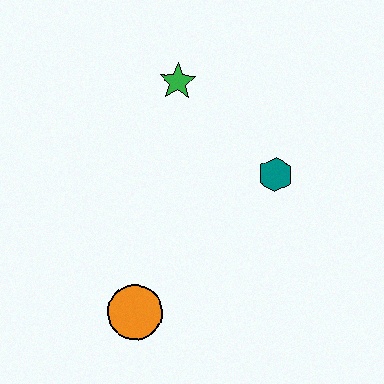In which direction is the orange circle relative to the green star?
The orange circle is below the green star.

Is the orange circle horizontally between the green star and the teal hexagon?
No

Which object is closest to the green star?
The teal hexagon is closest to the green star.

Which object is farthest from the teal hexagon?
The orange circle is farthest from the teal hexagon.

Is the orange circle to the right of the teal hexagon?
No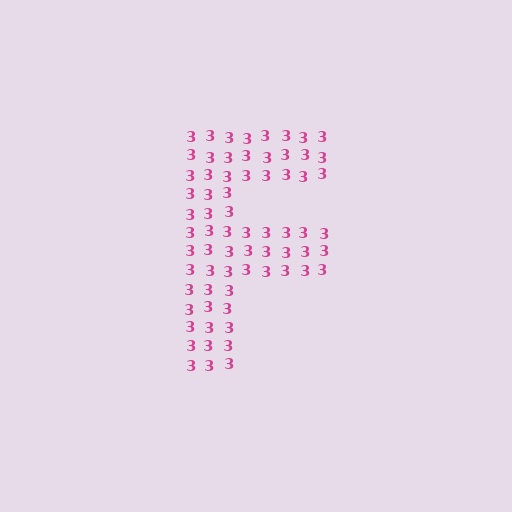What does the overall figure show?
The overall figure shows the letter F.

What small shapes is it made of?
It is made of small digit 3's.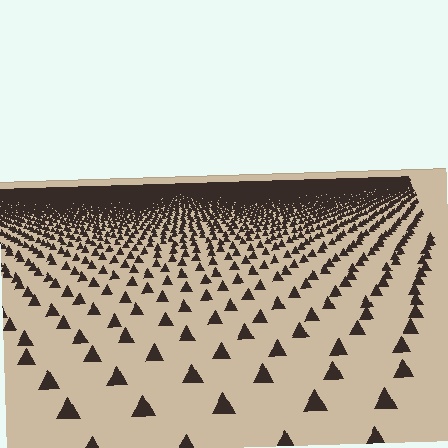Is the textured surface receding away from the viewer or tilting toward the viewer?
The surface is receding away from the viewer. Texture elements get smaller and denser toward the top.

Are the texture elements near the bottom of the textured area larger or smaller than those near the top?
Larger. Near the bottom, elements are closer to the viewer and appear at a bigger on-screen size.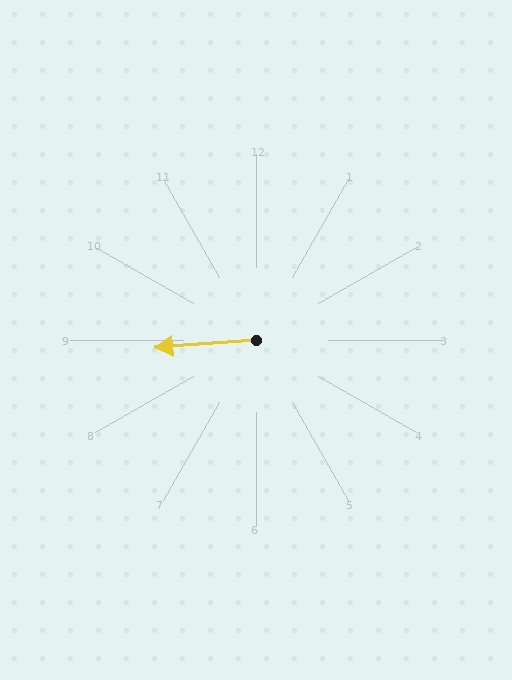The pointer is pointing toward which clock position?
Roughly 9 o'clock.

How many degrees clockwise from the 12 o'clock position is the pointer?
Approximately 266 degrees.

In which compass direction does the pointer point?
West.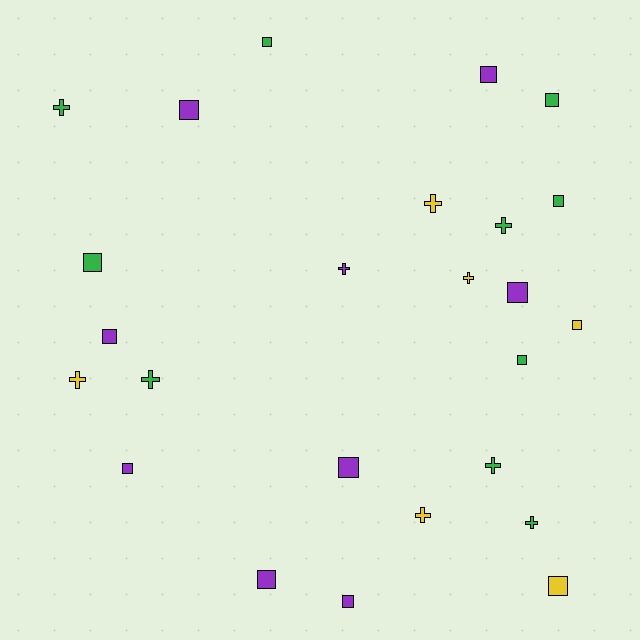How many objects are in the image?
There are 25 objects.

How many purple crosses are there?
There is 1 purple cross.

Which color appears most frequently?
Green, with 10 objects.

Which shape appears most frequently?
Square, with 15 objects.